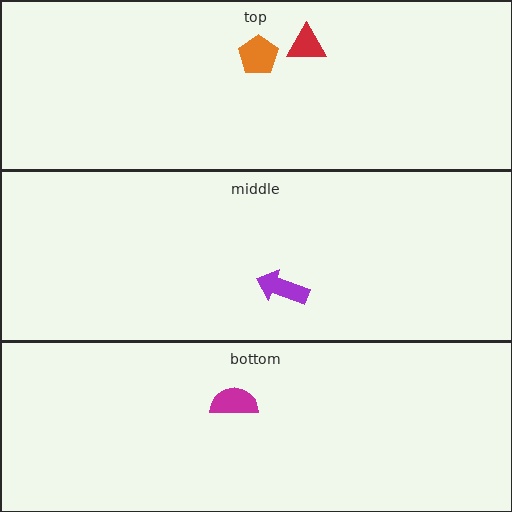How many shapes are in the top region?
2.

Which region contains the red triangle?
The top region.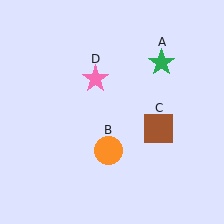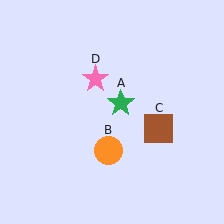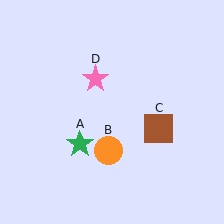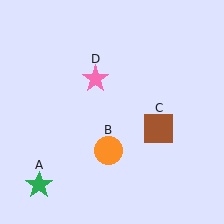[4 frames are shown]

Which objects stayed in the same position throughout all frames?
Orange circle (object B) and brown square (object C) and pink star (object D) remained stationary.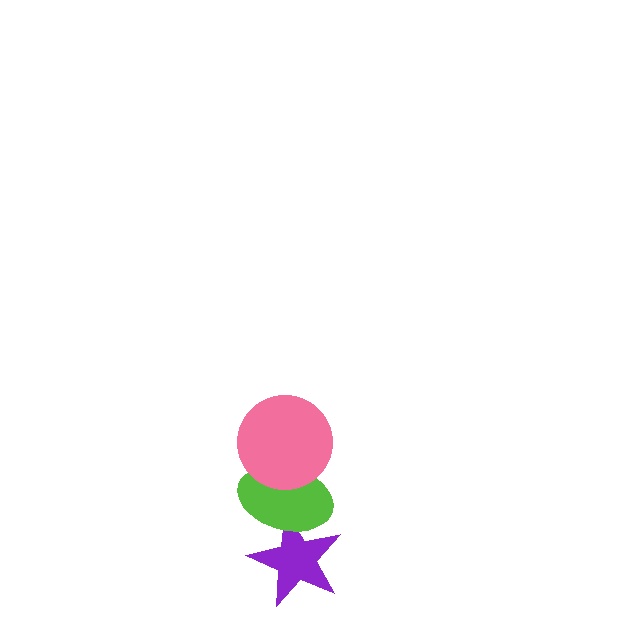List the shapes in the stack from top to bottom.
From top to bottom: the pink circle, the lime ellipse, the purple star.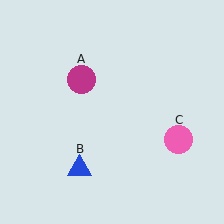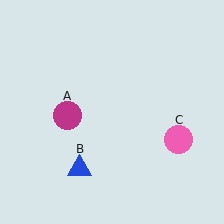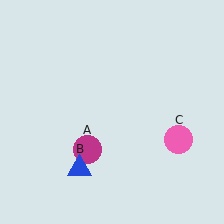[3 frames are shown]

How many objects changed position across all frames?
1 object changed position: magenta circle (object A).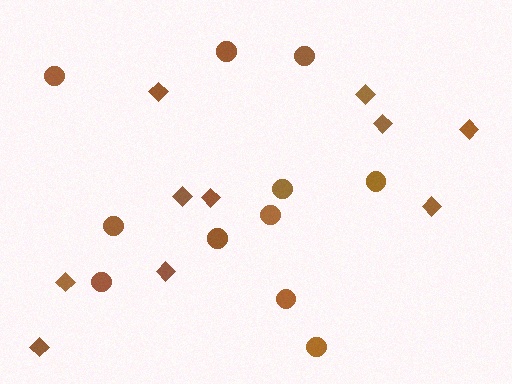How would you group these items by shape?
There are 2 groups: one group of circles (11) and one group of diamonds (10).